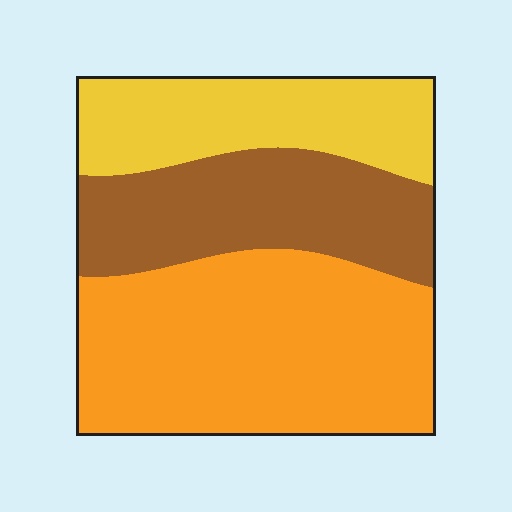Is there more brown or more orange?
Orange.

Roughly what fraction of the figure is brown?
Brown takes up about one quarter (1/4) of the figure.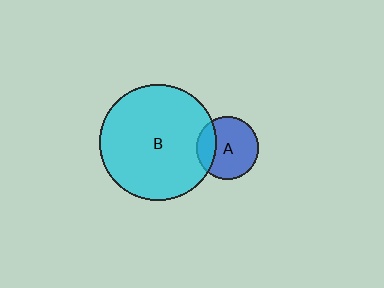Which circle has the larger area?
Circle B (cyan).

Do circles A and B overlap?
Yes.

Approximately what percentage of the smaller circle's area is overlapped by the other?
Approximately 25%.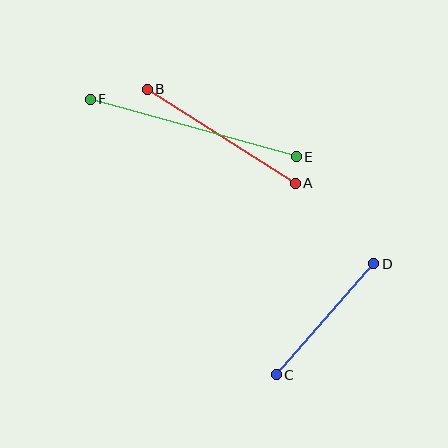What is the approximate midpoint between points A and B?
The midpoint is at approximately (221, 136) pixels.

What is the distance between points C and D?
The distance is approximately 148 pixels.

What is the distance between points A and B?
The distance is approximately 175 pixels.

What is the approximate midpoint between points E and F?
The midpoint is at approximately (193, 128) pixels.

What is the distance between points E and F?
The distance is approximately 214 pixels.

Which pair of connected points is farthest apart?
Points E and F are farthest apart.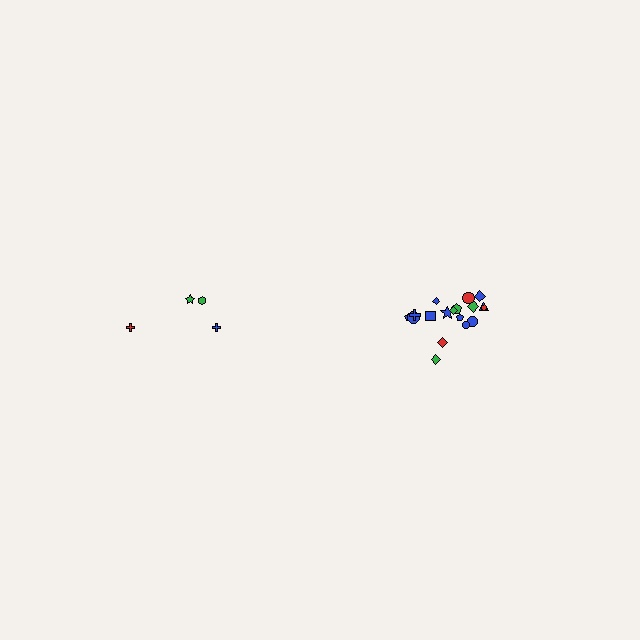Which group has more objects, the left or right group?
The right group.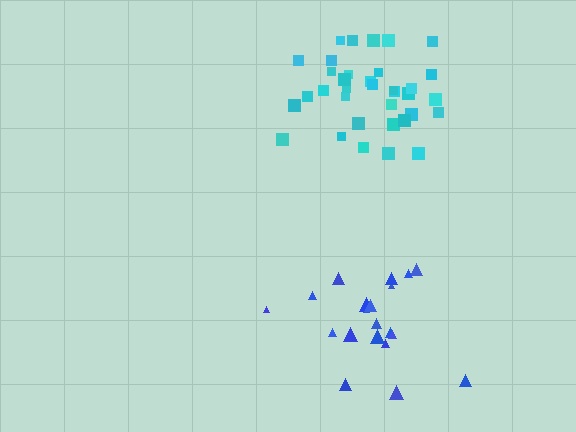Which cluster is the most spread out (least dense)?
Blue.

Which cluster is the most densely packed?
Cyan.